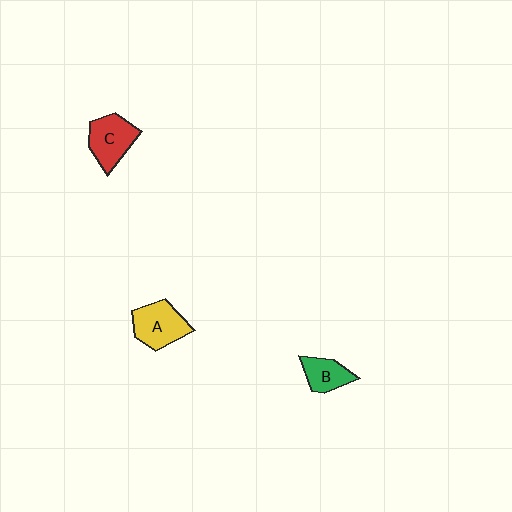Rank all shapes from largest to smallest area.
From largest to smallest: A (yellow), C (red), B (green).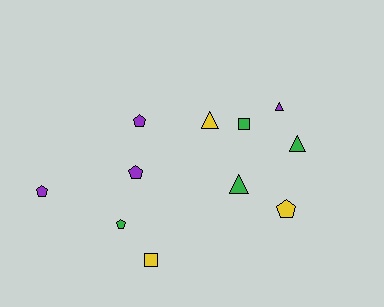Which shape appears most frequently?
Pentagon, with 5 objects.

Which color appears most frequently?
Purple, with 4 objects.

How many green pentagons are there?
There is 1 green pentagon.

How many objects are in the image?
There are 11 objects.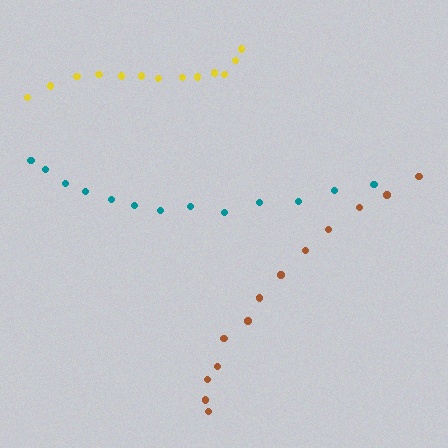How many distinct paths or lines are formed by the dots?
There are 3 distinct paths.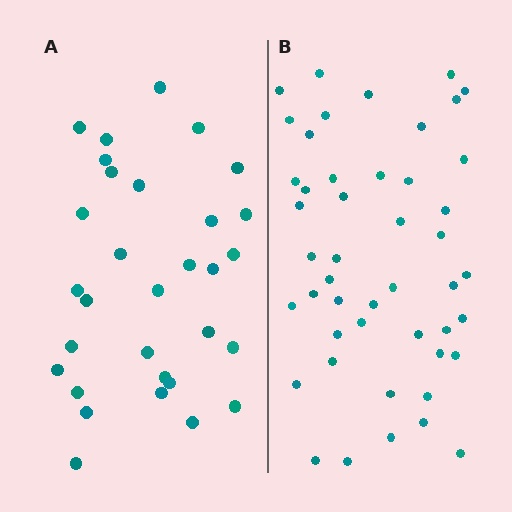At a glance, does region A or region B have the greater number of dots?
Region B (the right region) has more dots.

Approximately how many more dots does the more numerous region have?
Region B has approximately 15 more dots than region A.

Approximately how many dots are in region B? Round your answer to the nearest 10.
About 50 dots. (The exact count is 47, which rounds to 50.)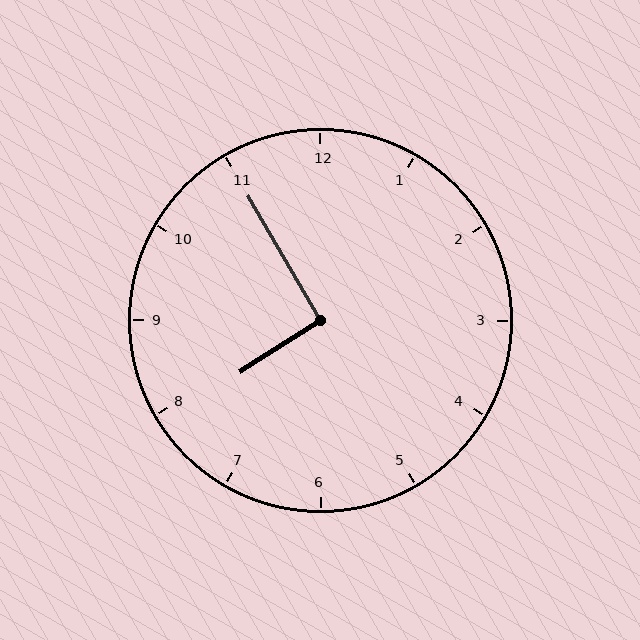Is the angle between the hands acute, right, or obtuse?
It is right.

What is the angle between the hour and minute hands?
Approximately 92 degrees.